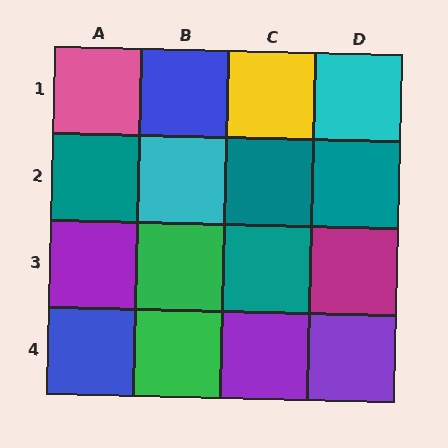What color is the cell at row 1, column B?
Blue.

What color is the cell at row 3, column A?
Purple.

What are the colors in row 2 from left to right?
Teal, cyan, teal, teal.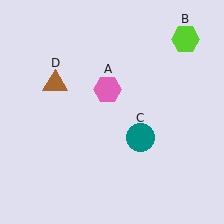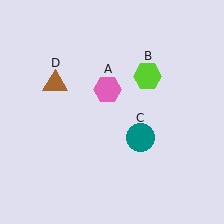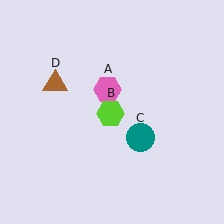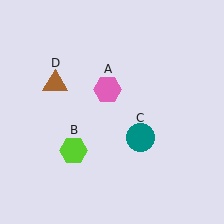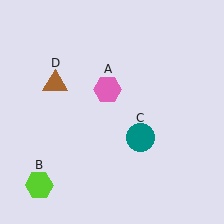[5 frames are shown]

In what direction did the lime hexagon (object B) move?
The lime hexagon (object B) moved down and to the left.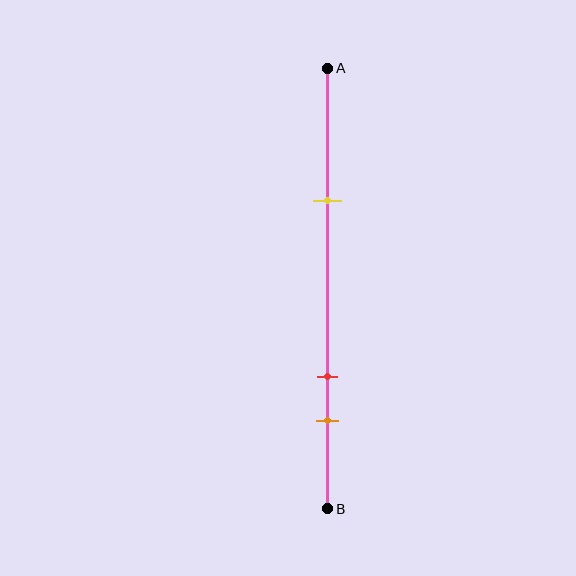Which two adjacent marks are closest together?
The red and orange marks are the closest adjacent pair.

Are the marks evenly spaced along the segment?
No, the marks are not evenly spaced.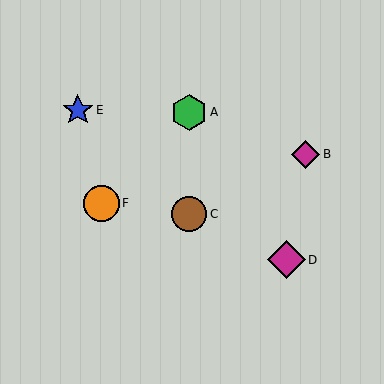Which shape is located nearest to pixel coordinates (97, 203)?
The orange circle (labeled F) at (101, 203) is nearest to that location.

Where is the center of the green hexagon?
The center of the green hexagon is at (189, 112).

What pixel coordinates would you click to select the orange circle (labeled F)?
Click at (101, 203) to select the orange circle F.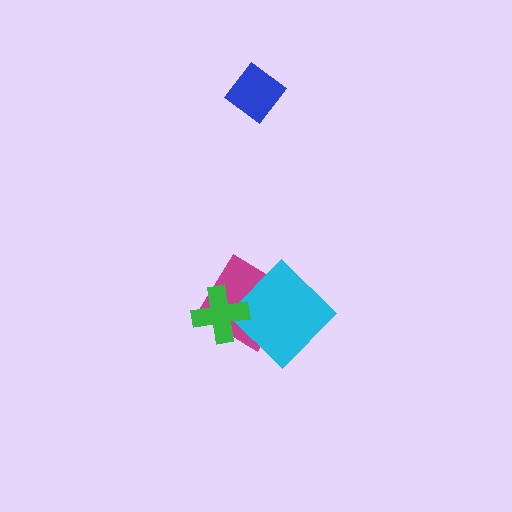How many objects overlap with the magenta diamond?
2 objects overlap with the magenta diamond.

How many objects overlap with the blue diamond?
0 objects overlap with the blue diamond.